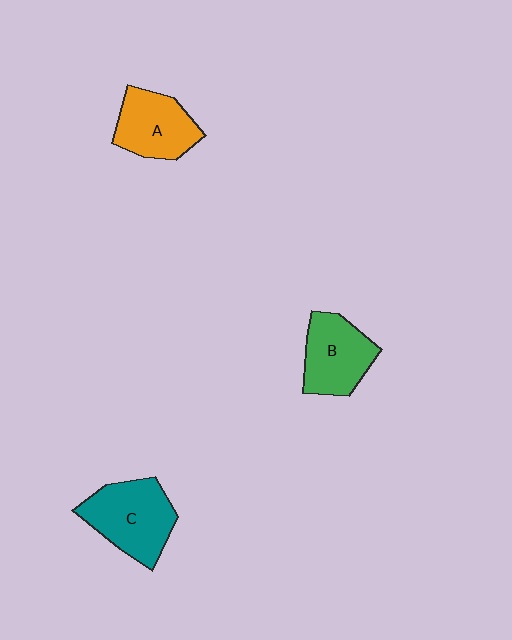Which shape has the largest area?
Shape C (teal).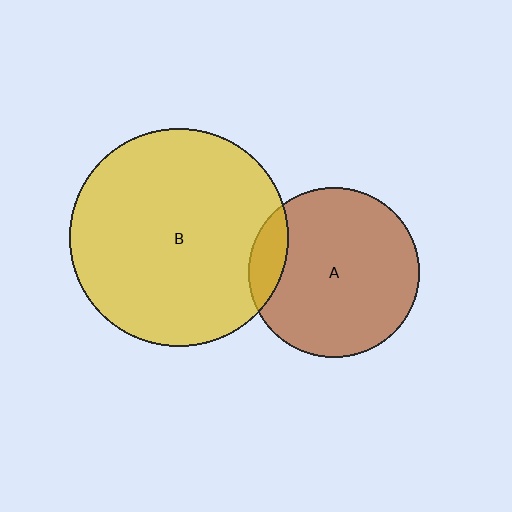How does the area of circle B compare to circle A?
Approximately 1.6 times.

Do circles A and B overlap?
Yes.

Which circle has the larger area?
Circle B (yellow).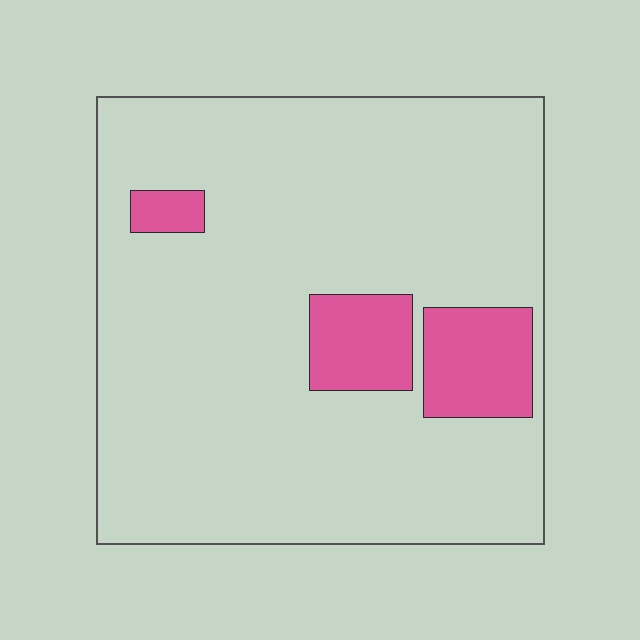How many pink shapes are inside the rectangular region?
3.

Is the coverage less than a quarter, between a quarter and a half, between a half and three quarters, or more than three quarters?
Less than a quarter.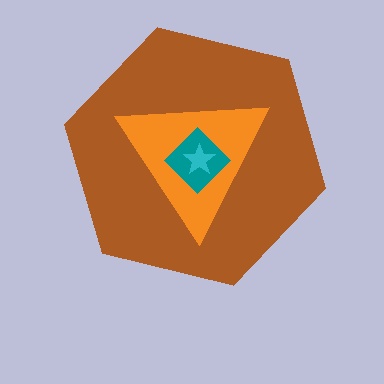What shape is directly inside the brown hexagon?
The orange triangle.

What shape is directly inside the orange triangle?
The teal diamond.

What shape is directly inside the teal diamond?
The cyan star.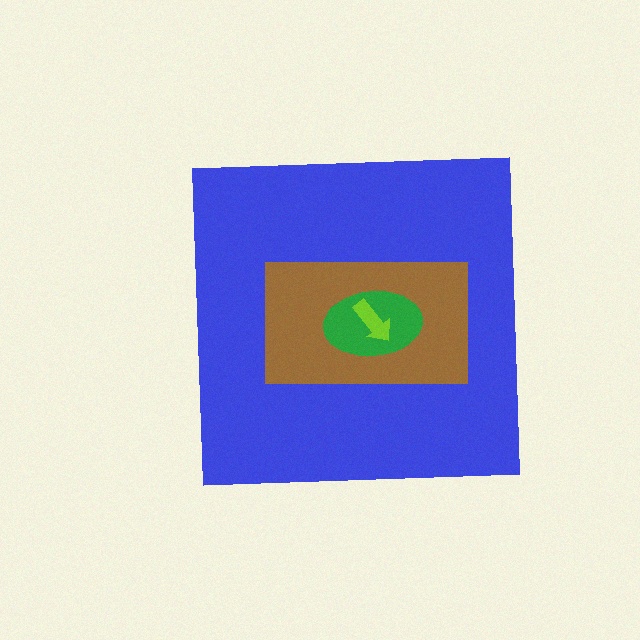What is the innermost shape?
The lime arrow.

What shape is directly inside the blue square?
The brown rectangle.